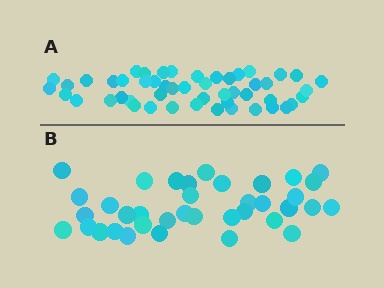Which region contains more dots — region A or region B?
Region A (the top region) has more dots.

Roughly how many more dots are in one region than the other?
Region A has approximately 15 more dots than region B.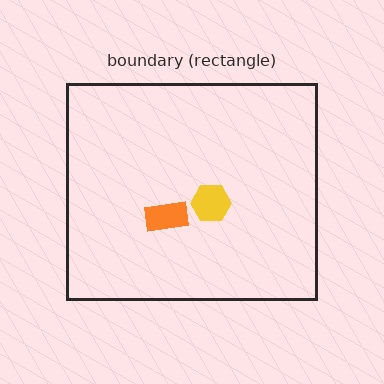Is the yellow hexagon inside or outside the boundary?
Inside.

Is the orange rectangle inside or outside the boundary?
Inside.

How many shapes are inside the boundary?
2 inside, 0 outside.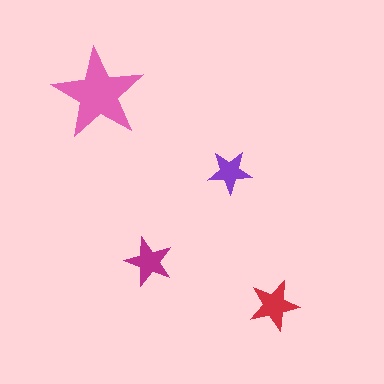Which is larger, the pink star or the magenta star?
The pink one.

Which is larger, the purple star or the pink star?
The pink one.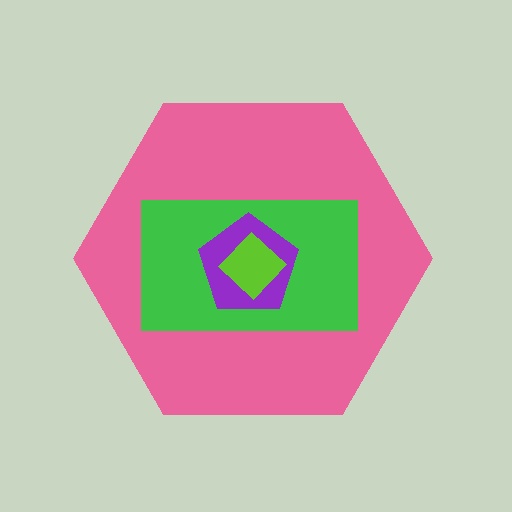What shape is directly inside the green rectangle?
The purple pentagon.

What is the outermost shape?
The pink hexagon.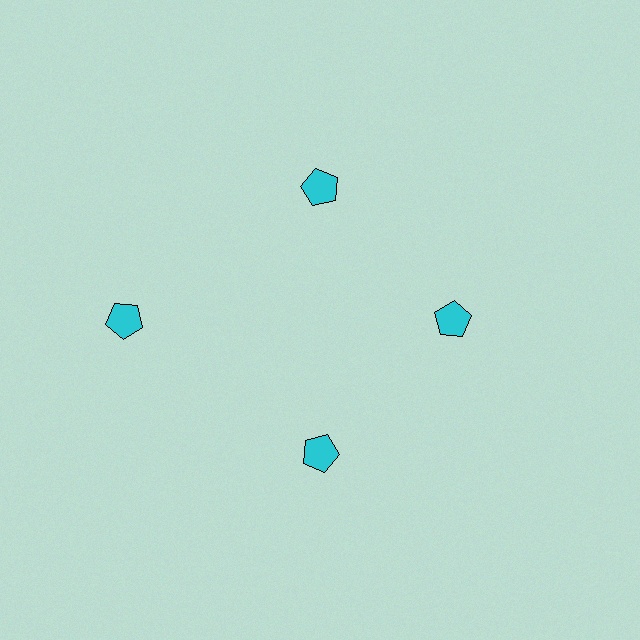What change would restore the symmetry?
The symmetry would be restored by moving it inward, back onto the ring so that all 4 pentagons sit at equal angles and equal distance from the center.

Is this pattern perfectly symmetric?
No. The 4 cyan pentagons are arranged in a ring, but one element near the 9 o'clock position is pushed outward from the center, breaking the 4-fold rotational symmetry.